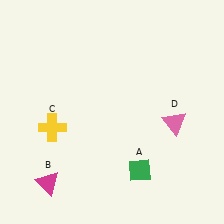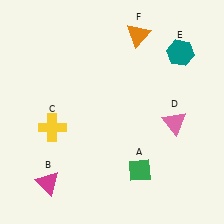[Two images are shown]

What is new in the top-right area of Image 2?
An orange triangle (F) was added in the top-right area of Image 2.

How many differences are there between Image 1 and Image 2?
There are 2 differences between the two images.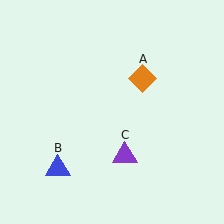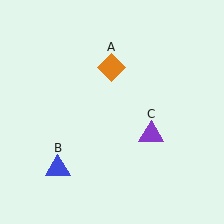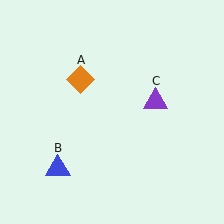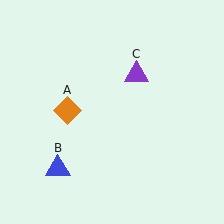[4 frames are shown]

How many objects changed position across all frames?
2 objects changed position: orange diamond (object A), purple triangle (object C).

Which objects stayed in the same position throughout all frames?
Blue triangle (object B) remained stationary.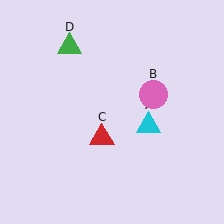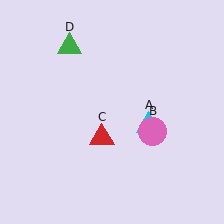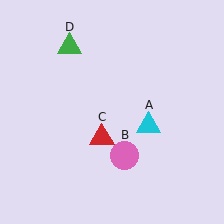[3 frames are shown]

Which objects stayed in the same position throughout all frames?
Cyan triangle (object A) and red triangle (object C) and green triangle (object D) remained stationary.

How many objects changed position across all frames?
1 object changed position: pink circle (object B).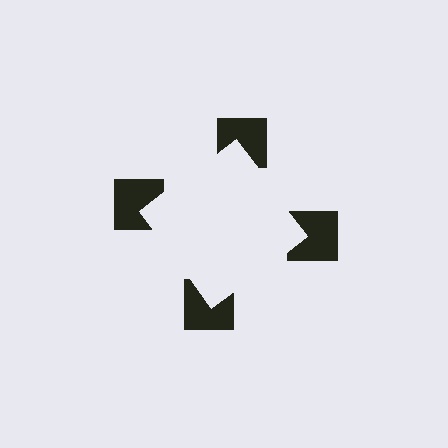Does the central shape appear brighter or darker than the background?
It typically appears slightly brighter than the background, even though no actual brightness change is drawn.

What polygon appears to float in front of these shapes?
An illusory square — its edges are inferred from the aligned wedge cuts in the notched squares, not physically drawn.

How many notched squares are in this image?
There are 4 — one at each vertex of the illusory square.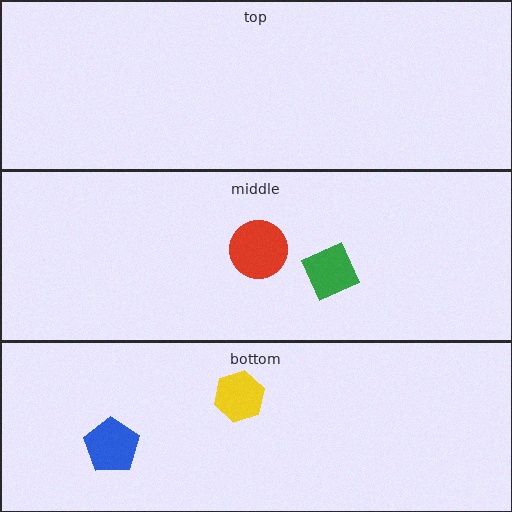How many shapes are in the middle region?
2.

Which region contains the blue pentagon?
The bottom region.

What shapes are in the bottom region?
The blue pentagon, the yellow hexagon.